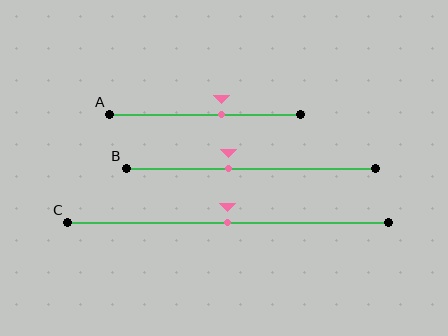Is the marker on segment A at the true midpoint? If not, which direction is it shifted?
No, the marker on segment A is shifted to the right by about 9% of the segment length.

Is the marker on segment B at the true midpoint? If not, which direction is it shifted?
No, the marker on segment B is shifted to the left by about 9% of the segment length.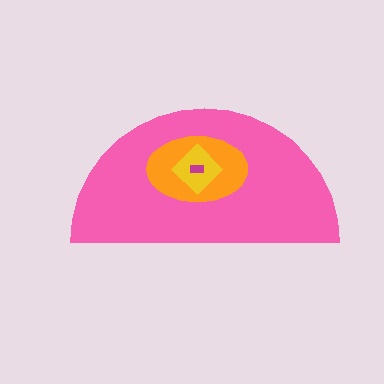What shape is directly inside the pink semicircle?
The orange ellipse.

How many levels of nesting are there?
4.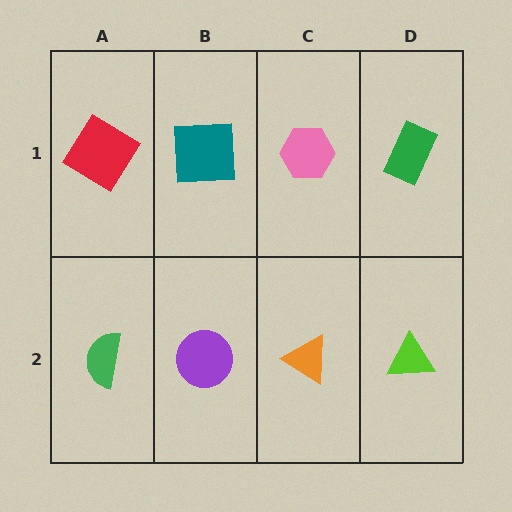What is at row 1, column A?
A red diamond.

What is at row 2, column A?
A green semicircle.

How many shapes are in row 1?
4 shapes.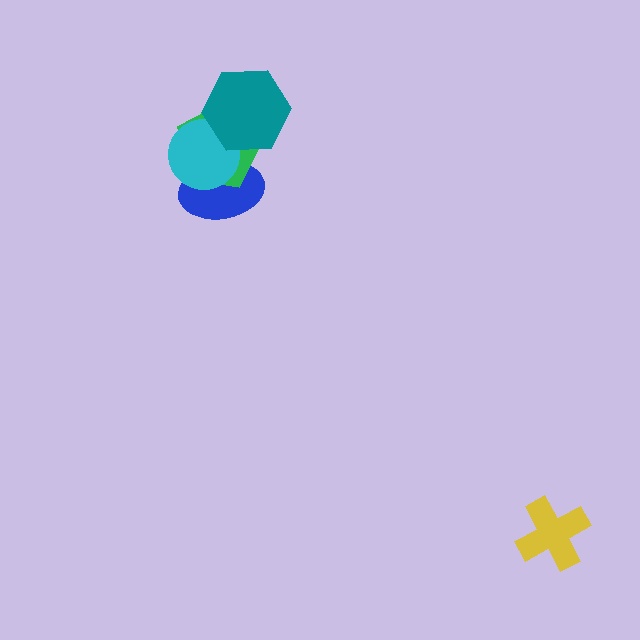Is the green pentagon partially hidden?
Yes, it is partially covered by another shape.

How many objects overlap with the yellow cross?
0 objects overlap with the yellow cross.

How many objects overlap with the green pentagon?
3 objects overlap with the green pentagon.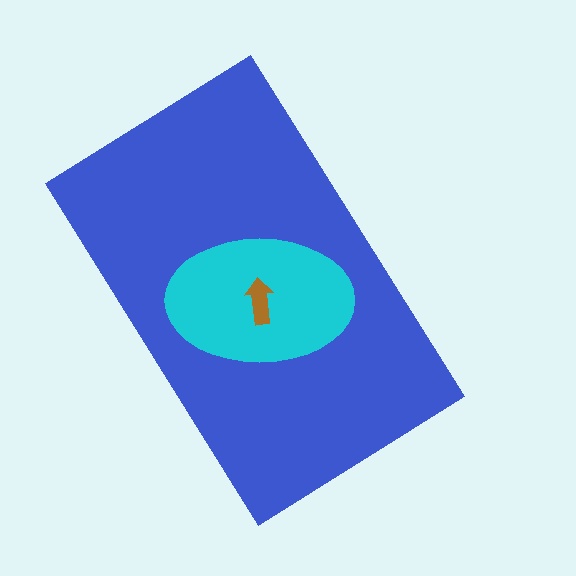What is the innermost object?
The brown arrow.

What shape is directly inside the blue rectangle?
The cyan ellipse.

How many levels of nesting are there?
3.